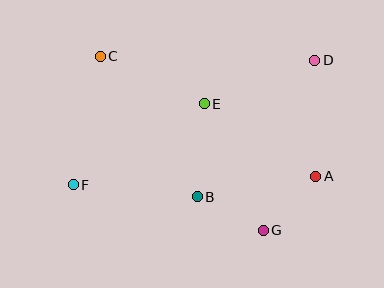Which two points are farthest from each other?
Points D and F are farthest from each other.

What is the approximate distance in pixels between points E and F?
The distance between E and F is approximately 154 pixels.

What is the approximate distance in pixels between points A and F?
The distance between A and F is approximately 243 pixels.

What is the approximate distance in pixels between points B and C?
The distance between B and C is approximately 171 pixels.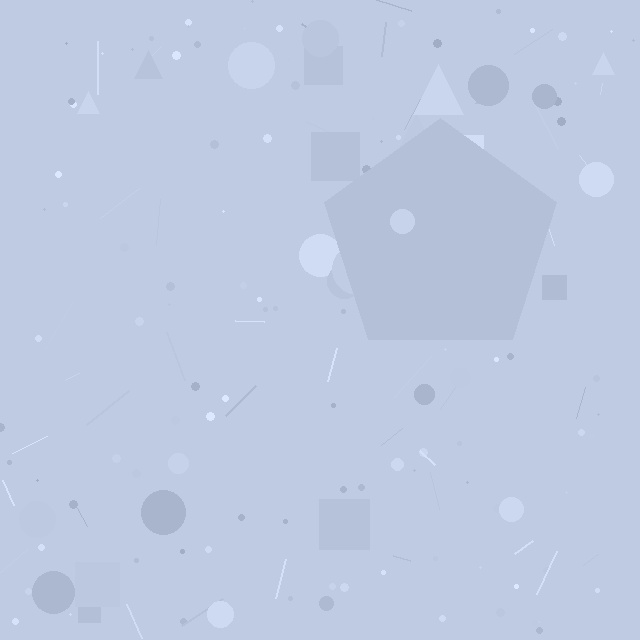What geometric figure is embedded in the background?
A pentagon is embedded in the background.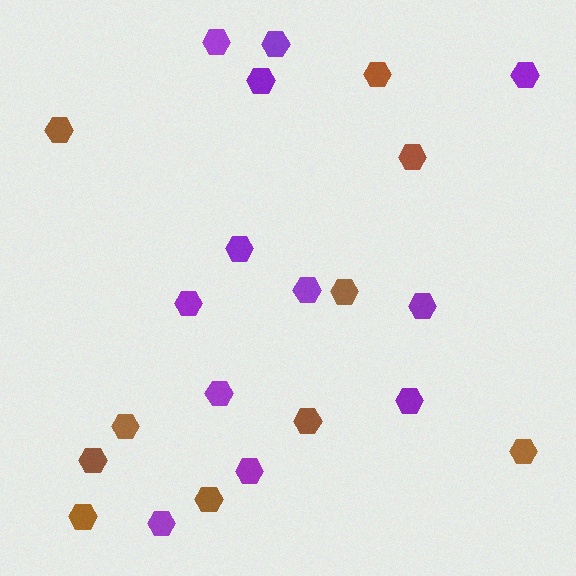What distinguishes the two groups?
There are 2 groups: one group of brown hexagons (10) and one group of purple hexagons (12).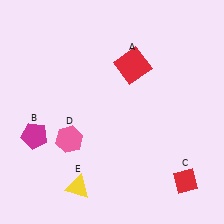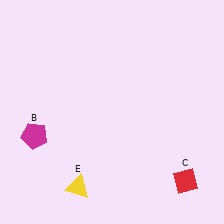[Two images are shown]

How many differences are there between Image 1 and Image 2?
There are 2 differences between the two images.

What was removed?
The red square (A), the pink hexagon (D) were removed in Image 2.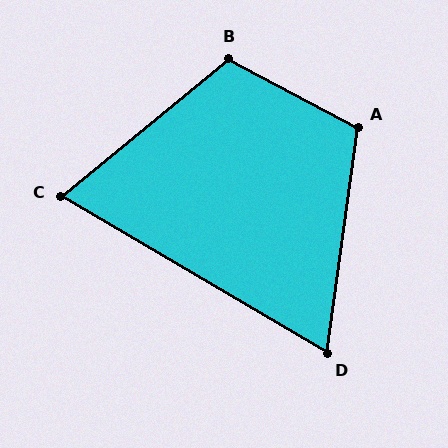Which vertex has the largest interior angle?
B, at approximately 113 degrees.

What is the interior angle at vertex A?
Approximately 110 degrees (obtuse).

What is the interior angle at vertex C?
Approximately 70 degrees (acute).